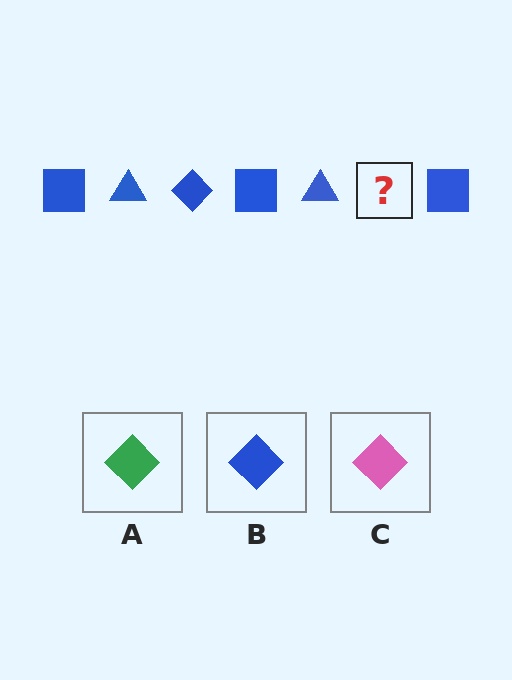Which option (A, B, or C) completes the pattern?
B.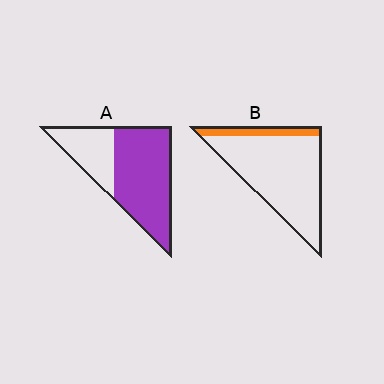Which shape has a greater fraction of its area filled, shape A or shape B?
Shape A.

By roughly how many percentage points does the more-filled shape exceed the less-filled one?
By roughly 55 percentage points (A over B).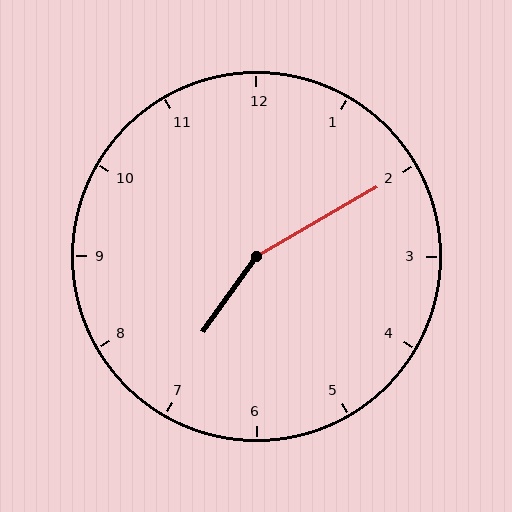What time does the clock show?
7:10.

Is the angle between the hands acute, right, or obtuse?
It is obtuse.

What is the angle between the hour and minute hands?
Approximately 155 degrees.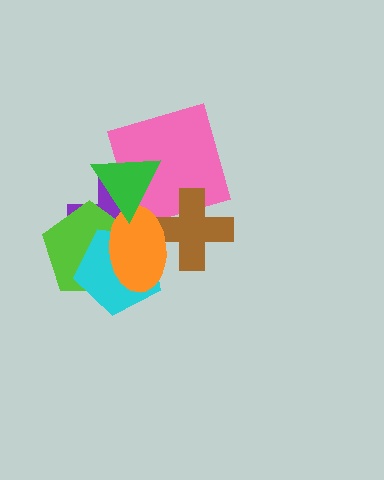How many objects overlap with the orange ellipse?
5 objects overlap with the orange ellipse.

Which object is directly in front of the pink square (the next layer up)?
The brown cross is directly in front of the pink square.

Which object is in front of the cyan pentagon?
The orange ellipse is in front of the cyan pentagon.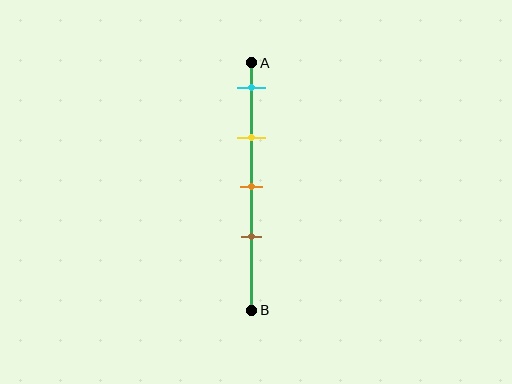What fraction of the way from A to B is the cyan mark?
The cyan mark is approximately 10% (0.1) of the way from A to B.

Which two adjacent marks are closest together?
The orange and brown marks are the closest adjacent pair.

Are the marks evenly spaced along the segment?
Yes, the marks are approximately evenly spaced.